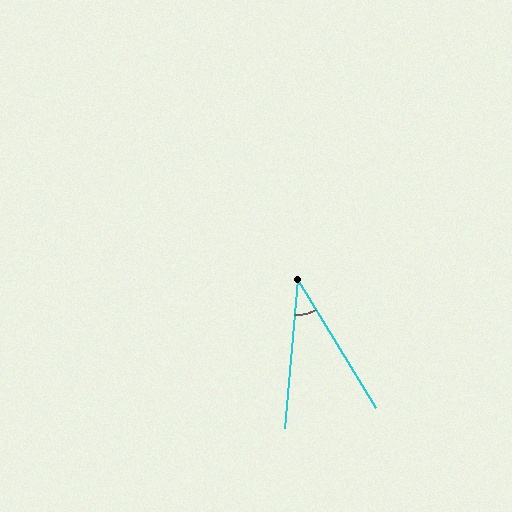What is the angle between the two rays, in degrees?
Approximately 36 degrees.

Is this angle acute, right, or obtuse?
It is acute.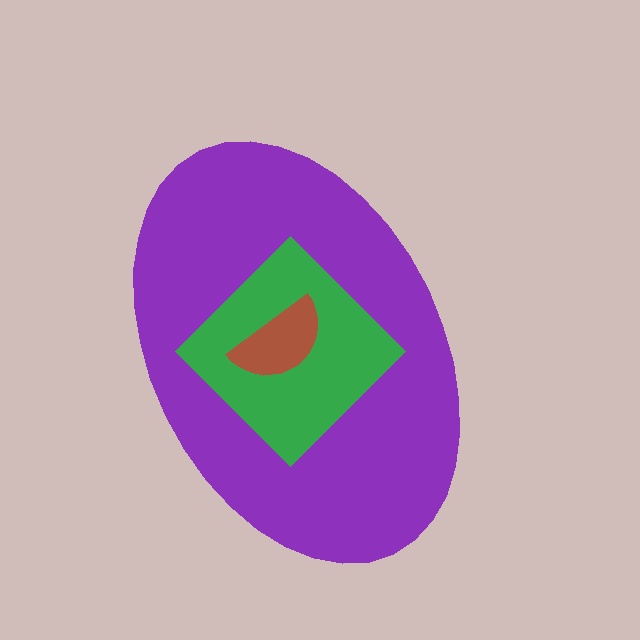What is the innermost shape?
The brown semicircle.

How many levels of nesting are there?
3.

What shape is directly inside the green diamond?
The brown semicircle.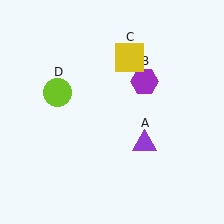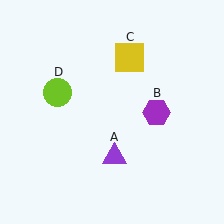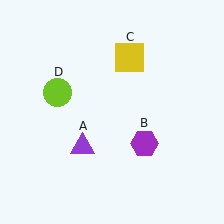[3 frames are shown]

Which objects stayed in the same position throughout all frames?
Yellow square (object C) and lime circle (object D) remained stationary.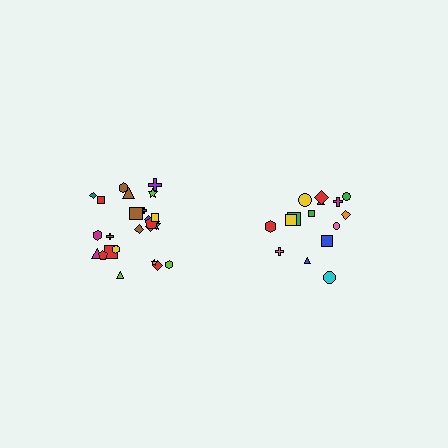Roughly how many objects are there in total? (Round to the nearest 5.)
Roughly 40 objects in total.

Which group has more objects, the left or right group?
The left group.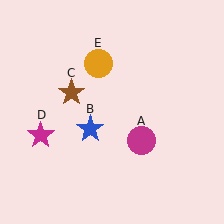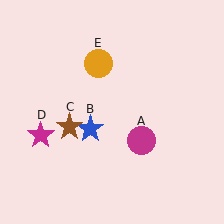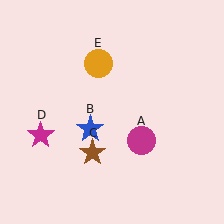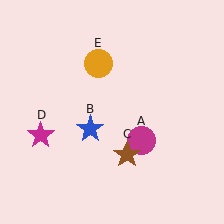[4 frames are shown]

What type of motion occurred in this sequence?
The brown star (object C) rotated counterclockwise around the center of the scene.